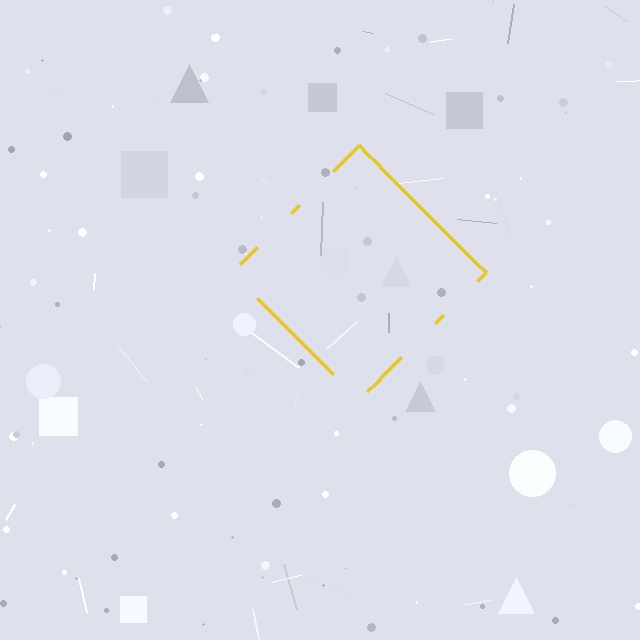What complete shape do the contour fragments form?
The contour fragments form a diamond.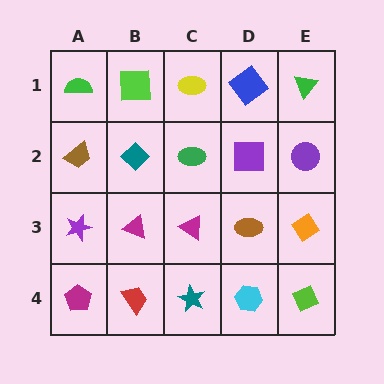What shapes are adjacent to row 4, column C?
A magenta triangle (row 3, column C), a red trapezoid (row 4, column B), a cyan hexagon (row 4, column D).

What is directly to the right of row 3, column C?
A brown ellipse.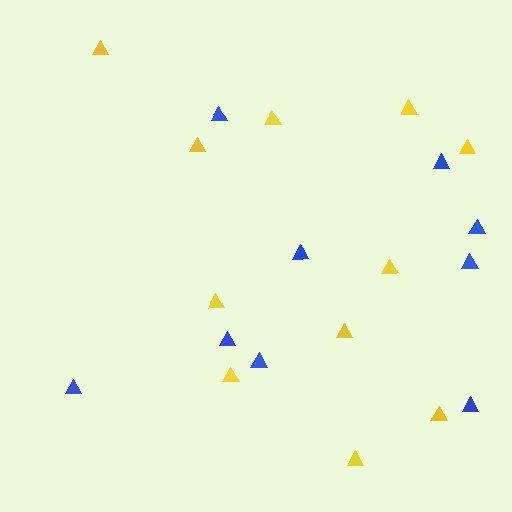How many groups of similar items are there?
There are 2 groups: one group of blue triangles (9) and one group of yellow triangles (11).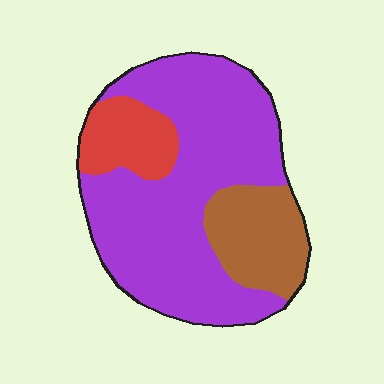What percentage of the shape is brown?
Brown covers 19% of the shape.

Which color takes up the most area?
Purple, at roughly 70%.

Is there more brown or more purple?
Purple.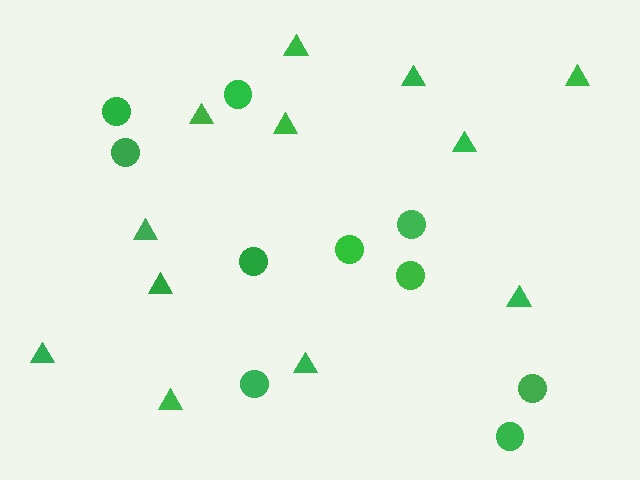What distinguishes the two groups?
There are 2 groups: one group of triangles (12) and one group of circles (10).